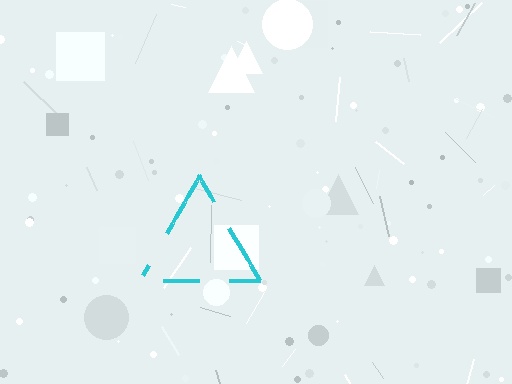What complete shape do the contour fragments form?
The contour fragments form a triangle.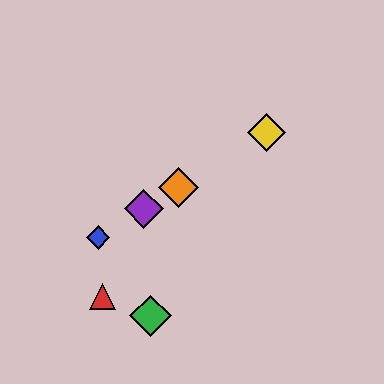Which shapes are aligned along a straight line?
The blue diamond, the yellow diamond, the purple diamond, the orange diamond are aligned along a straight line.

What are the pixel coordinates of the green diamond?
The green diamond is at (151, 316).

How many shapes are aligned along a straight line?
4 shapes (the blue diamond, the yellow diamond, the purple diamond, the orange diamond) are aligned along a straight line.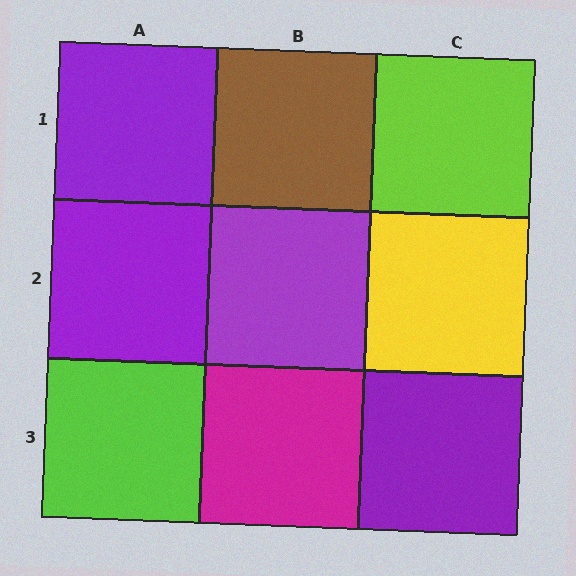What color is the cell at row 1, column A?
Purple.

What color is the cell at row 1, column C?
Lime.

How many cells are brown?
1 cell is brown.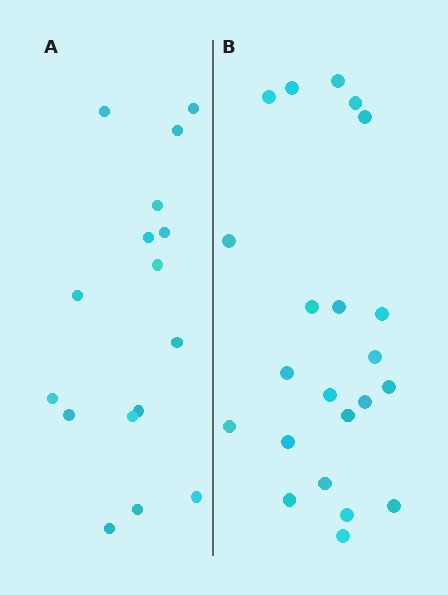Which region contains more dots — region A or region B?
Region B (the right region) has more dots.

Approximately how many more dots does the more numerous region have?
Region B has about 6 more dots than region A.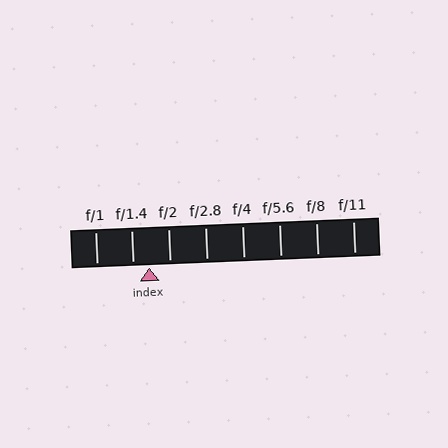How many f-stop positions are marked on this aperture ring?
There are 8 f-stop positions marked.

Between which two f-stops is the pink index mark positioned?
The index mark is between f/1.4 and f/2.